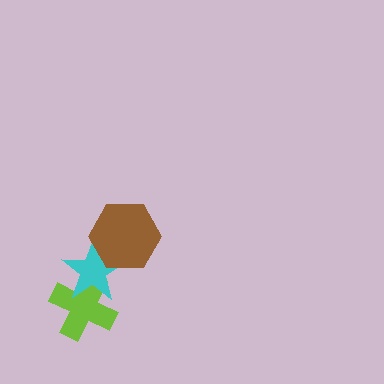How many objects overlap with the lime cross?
1 object overlaps with the lime cross.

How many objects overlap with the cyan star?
2 objects overlap with the cyan star.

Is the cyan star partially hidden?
Yes, it is partially covered by another shape.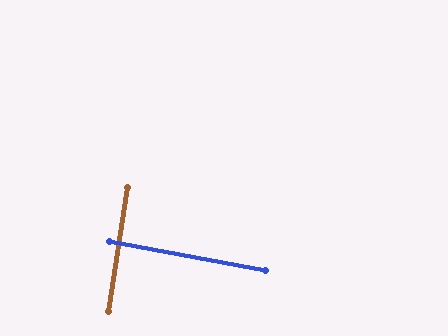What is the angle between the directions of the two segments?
Approximately 88 degrees.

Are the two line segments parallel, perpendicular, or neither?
Perpendicular — they meet at approximately 88°.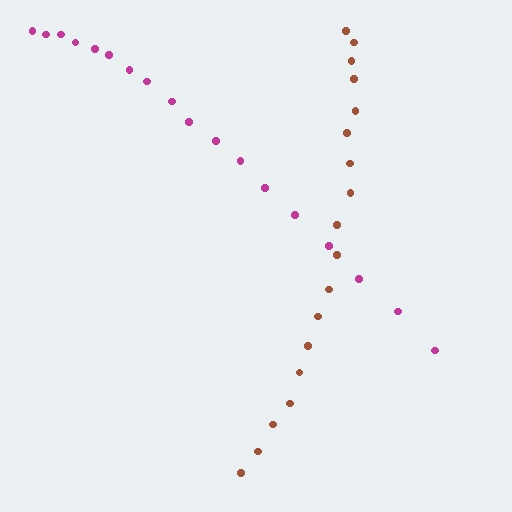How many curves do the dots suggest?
There are 2 distinct paths.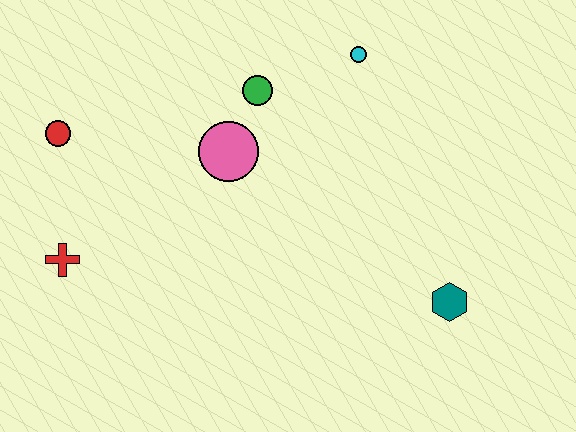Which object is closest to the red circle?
The red cross is closest to the red circle.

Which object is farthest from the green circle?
The teal hexagon is farthest from the green circle.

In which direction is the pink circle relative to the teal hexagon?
The pink circle is to the left of the teal hexagon.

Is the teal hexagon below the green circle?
Yes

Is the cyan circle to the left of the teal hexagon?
Yes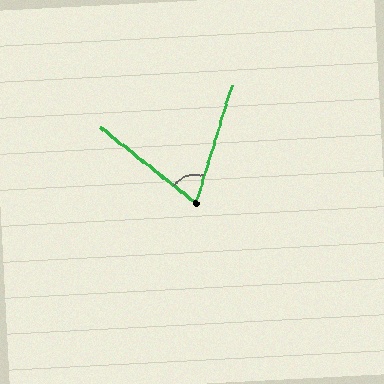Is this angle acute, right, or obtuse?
It is acute.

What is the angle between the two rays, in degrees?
Approximately 69 degrees.